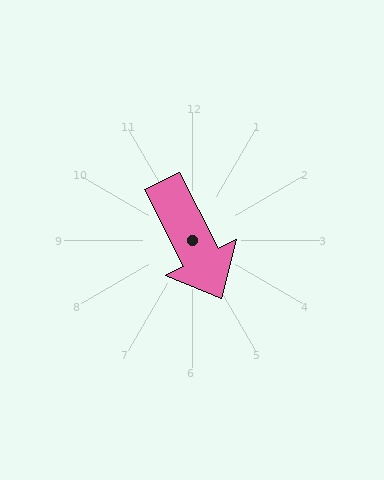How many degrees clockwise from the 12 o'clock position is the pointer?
Approximately 153 degrees.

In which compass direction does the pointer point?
Southeast.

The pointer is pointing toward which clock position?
Roughly 5 o'clock.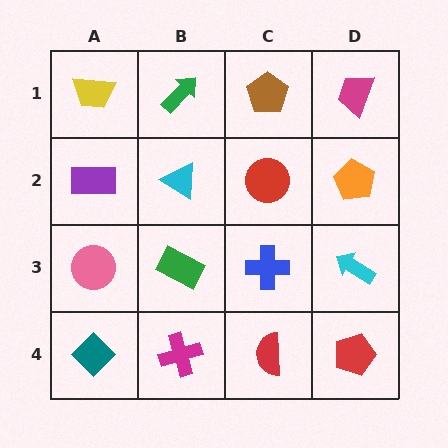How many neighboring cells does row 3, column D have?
3.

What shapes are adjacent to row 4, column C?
A blue cross (row 3, column C), a magenta cross (row 4, column B), a red pentagon (row 4, column D).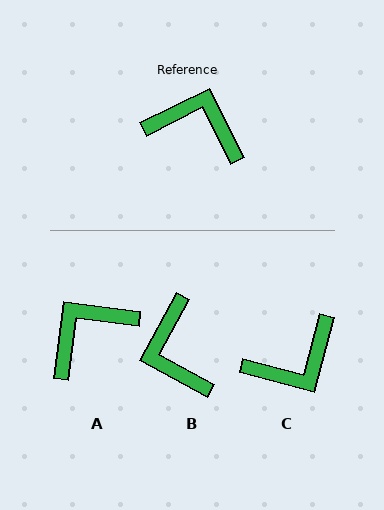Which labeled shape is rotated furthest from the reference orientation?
C, about 131 degrees away.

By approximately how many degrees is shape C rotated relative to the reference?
Approximately 131 degrees clockwise.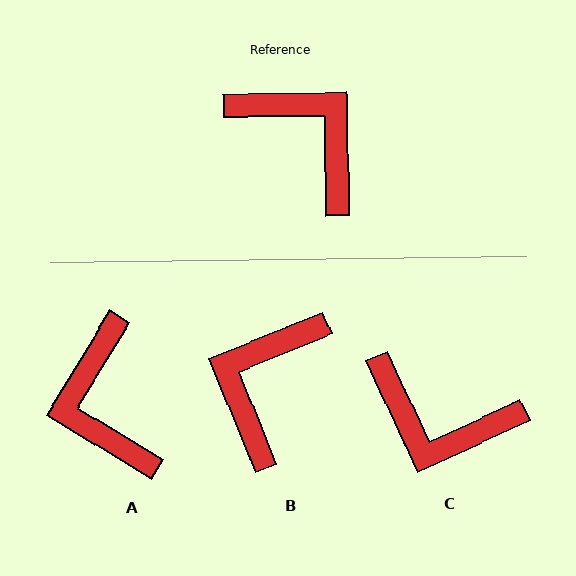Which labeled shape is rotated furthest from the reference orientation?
C, about 156 degrees away.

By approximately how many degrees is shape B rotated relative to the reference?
Approximately 111 degrees counter-clockwise.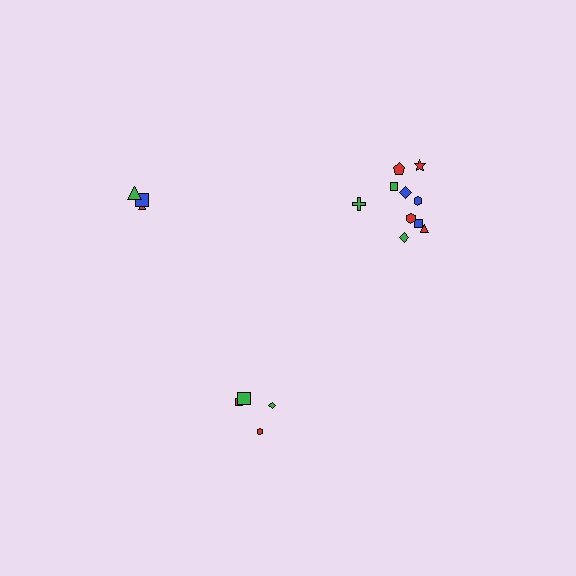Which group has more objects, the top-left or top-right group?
The top-right group.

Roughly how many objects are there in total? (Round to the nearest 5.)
Roughly 15 objects in total.